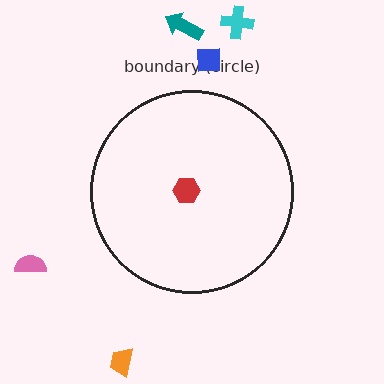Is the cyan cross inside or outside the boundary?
Outside.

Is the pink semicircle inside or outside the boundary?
Outside.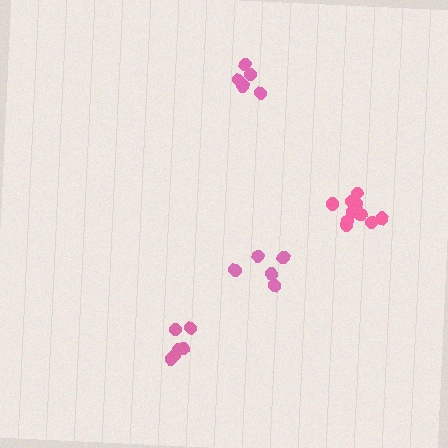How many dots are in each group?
Group 1: 5 dots, Group 2: 5 dots, Group 3: 10 dots, Group 4: 6 dots (26 total).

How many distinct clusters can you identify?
There are 4 distinct clusters.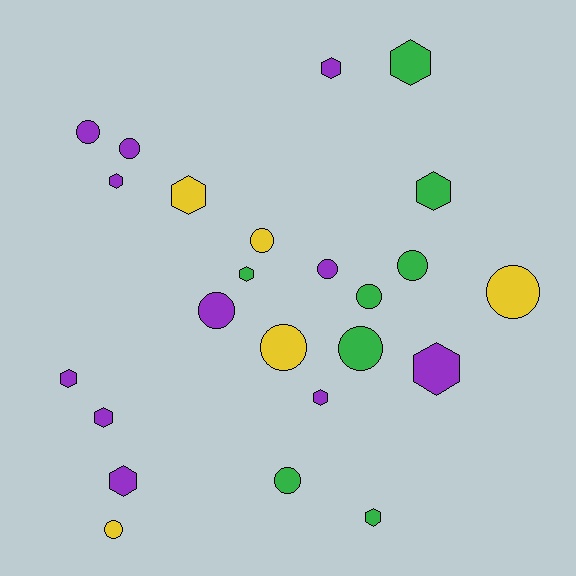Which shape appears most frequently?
Circle, with 12 objects.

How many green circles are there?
There are 4 green circles.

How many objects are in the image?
There are 24 objects.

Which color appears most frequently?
Purple, with 11 objects.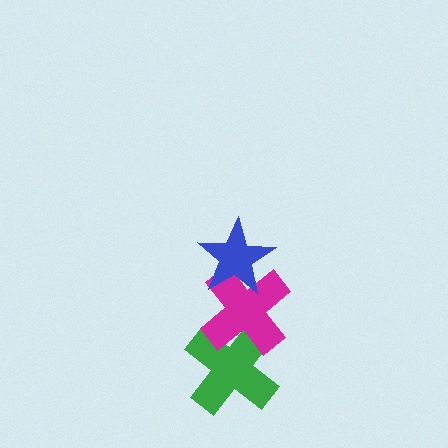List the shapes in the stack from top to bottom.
From top to bottom: the blue star, the magenta cross, the green cross.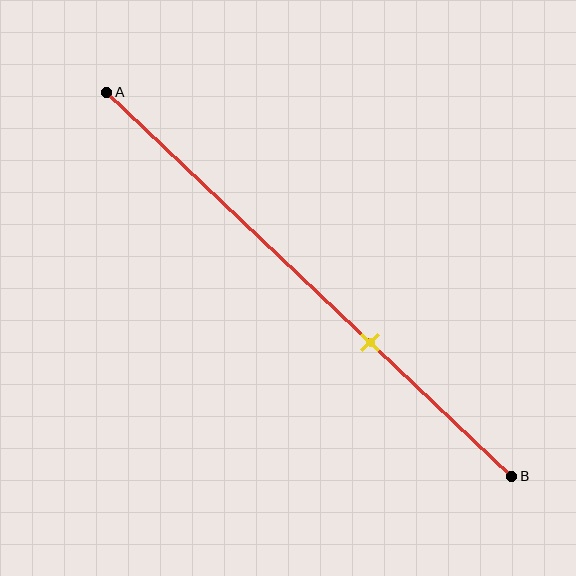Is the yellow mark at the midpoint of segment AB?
No, the mark is at about 65% from A, not at the 50% midpoint.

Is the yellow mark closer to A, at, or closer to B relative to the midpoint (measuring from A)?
The yellow mark is closer to point B than the midpoint of segment AB.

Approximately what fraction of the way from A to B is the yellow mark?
The yellow mark is approximately 65% of the way from A to B.